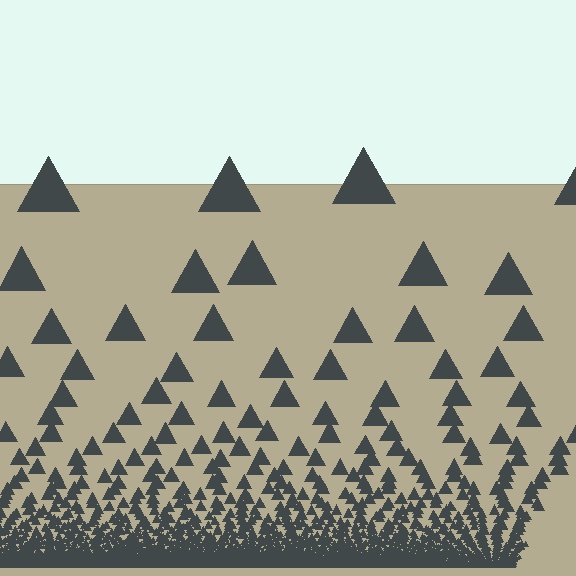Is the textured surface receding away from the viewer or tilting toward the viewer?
The surface appears to tilt toward the viewer. Texture elements get larger and sparser toward the top.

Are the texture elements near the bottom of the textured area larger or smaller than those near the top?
Smaller. The gradient is inverted — elements near the bottom are smaller and denser.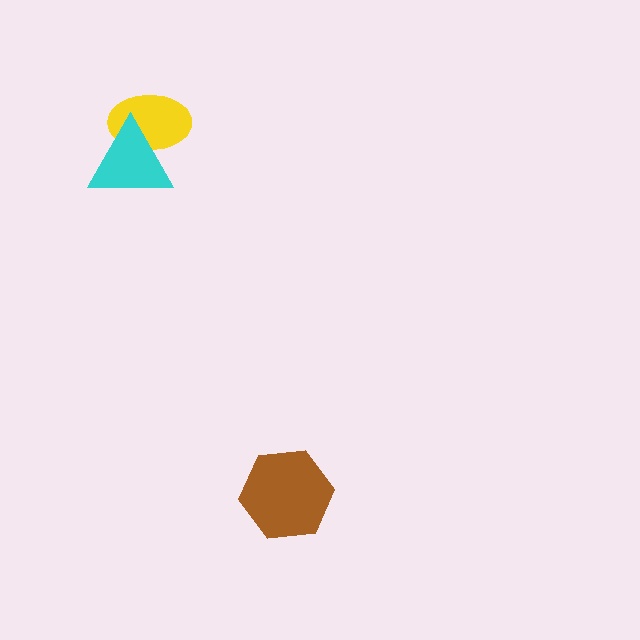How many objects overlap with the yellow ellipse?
1 object overlaps with the yellow ellipse.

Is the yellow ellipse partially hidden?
Yes, it is partially covered by another shape.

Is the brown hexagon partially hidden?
No, no other shape covers it.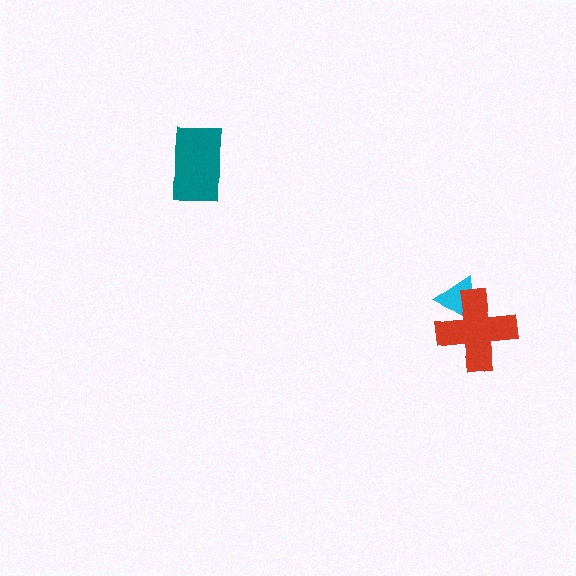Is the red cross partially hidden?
No, no other shape covers it.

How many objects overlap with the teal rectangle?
0 objects overlap with the teal rectangle.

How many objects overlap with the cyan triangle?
1 object overlaps with the cyan triangle.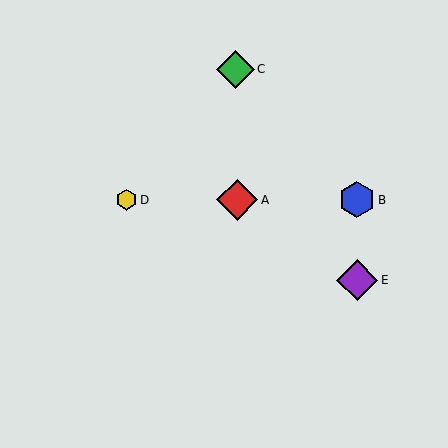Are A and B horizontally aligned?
Yes, both are at y≈200.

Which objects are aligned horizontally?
Objects A, B, D are aligned horizontally.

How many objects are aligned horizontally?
3 objects (A, B, D) are aligned horizontally.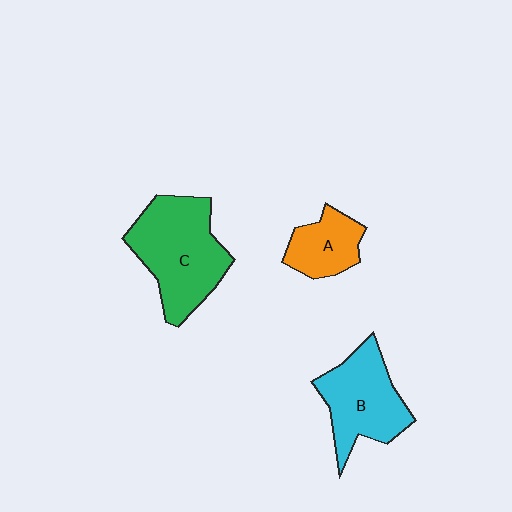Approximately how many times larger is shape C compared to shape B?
Approximately 1.3 times.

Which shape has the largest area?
Shape C (green).